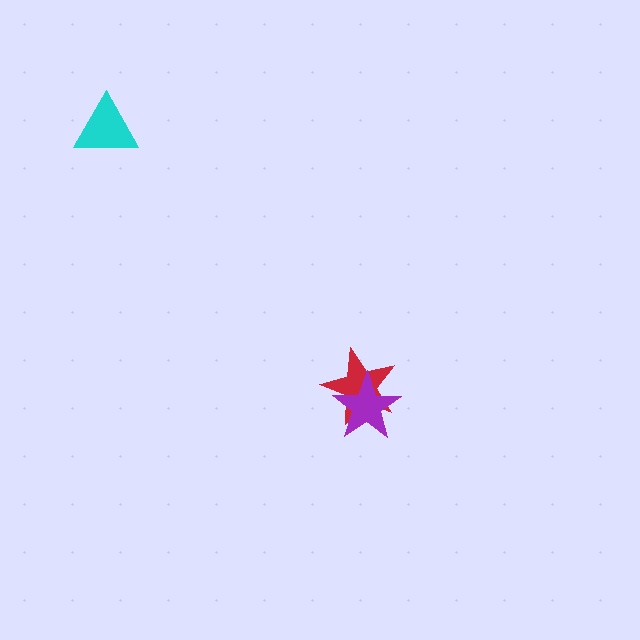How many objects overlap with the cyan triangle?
0 objects overlap with the cyan triangle.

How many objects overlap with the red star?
1 object overlaps with the red star.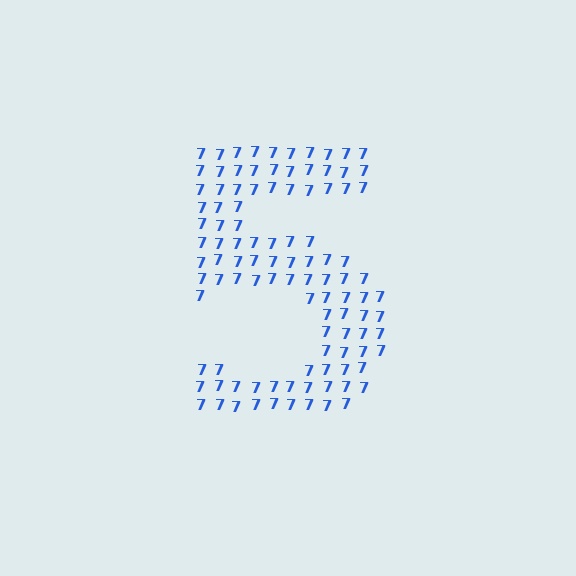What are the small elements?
The small elements are digit 7's.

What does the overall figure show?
The overall figure shows the digit 5.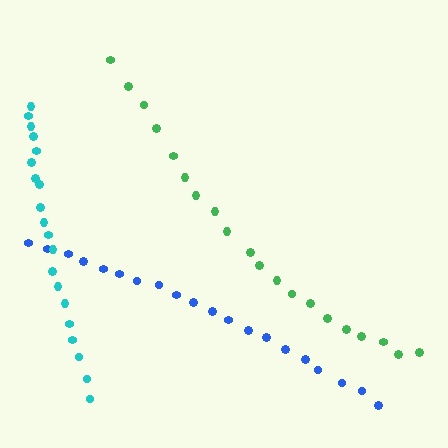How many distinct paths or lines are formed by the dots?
There are 3 distinct paths.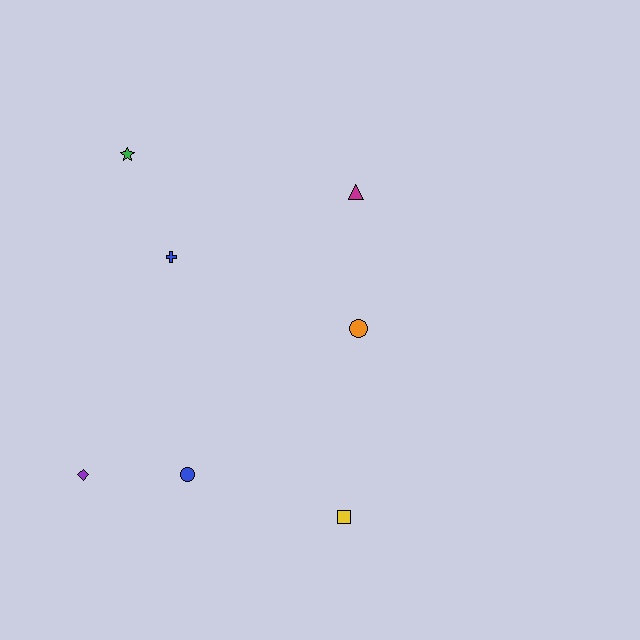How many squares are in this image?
There is 1 square.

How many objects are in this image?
There are 7 objects.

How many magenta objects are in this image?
There is 1 magenta object.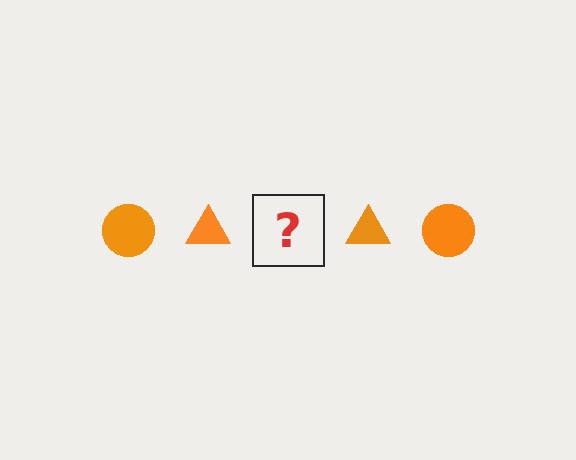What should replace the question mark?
The question mark should be replaced with an orange circle.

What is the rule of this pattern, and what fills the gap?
The rule is that the pattern cycles through circle, triangle shapes in orange. The gap should be filled with an orange circle.